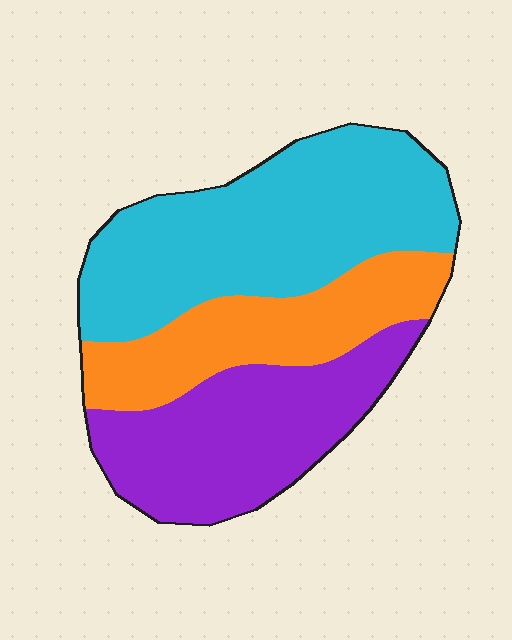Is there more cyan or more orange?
Cyan.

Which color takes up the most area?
Cyan, at roughly 45%.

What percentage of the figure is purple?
Purple takes up between a sixth and a third of the figure.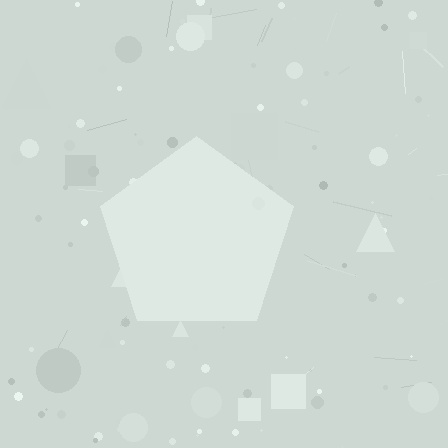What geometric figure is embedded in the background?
A pentagon is embedded in the background.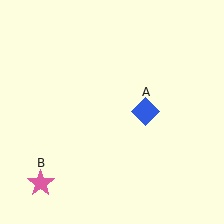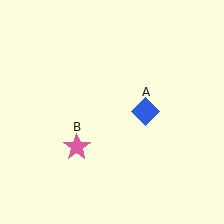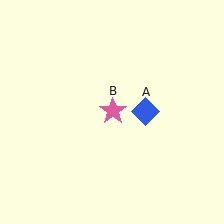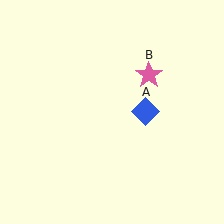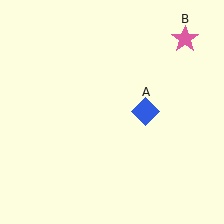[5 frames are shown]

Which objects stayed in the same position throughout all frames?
Blue diamond (object A) remained stationary.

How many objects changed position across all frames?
1 object changed position: pink star (object B).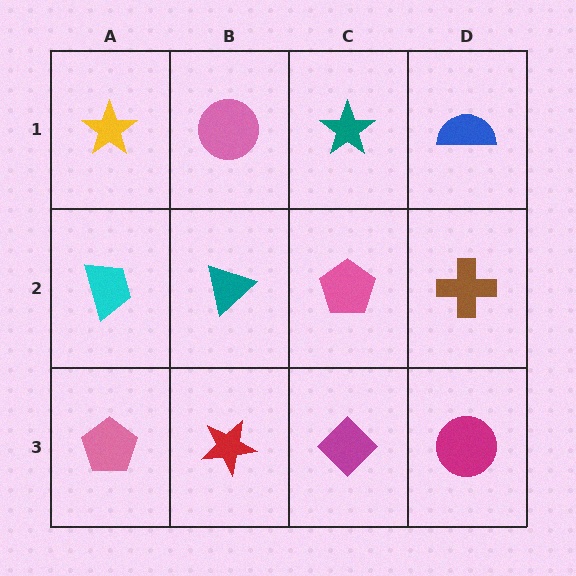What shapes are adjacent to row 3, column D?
A brown cross (row 2, column D), a magenta diamond (row 3, column C).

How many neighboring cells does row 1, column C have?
3.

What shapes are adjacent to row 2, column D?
A blue semicircle (row 1, column D), a magenta circle (row 3, column D), a pink pentagon (row 2, column C).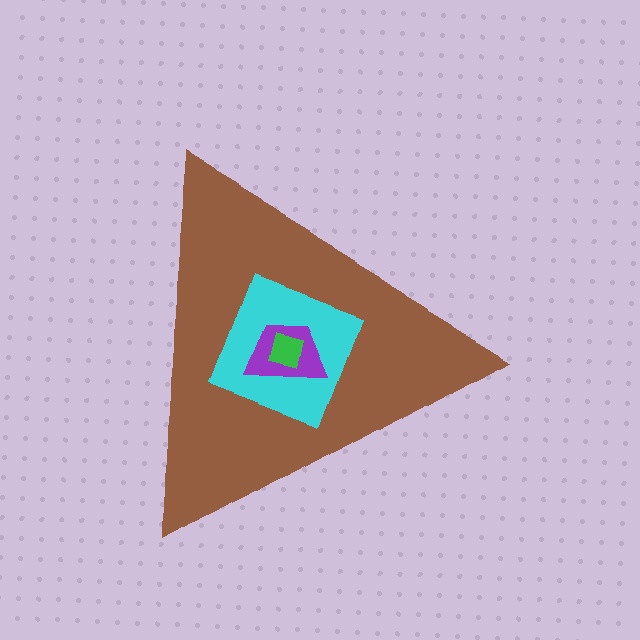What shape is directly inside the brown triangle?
The cyan diamond.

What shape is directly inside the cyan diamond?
The purple trapezoid.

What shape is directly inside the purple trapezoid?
The green square.